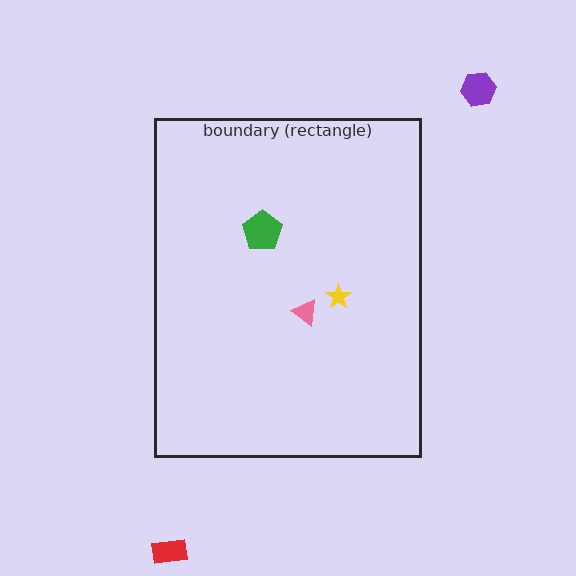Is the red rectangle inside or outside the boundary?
Outside.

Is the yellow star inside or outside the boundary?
Inside.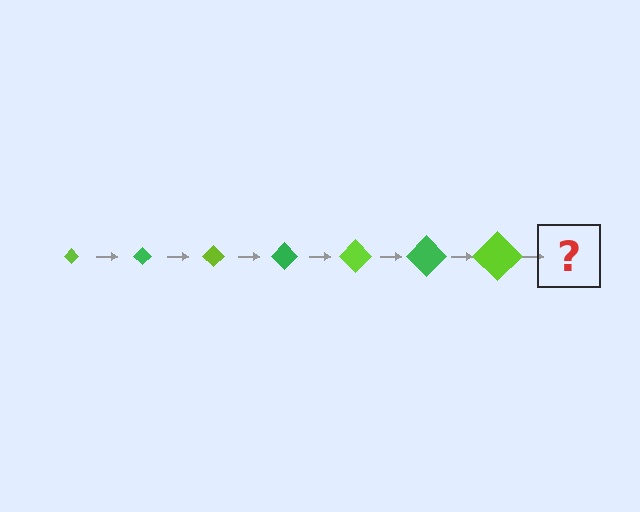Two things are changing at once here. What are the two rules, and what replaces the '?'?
The two rules are that the diamond grows larger each step and the color cycles through lime and green. The '?' should be a green diamond, larger than the previous one.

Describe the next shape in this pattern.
It should be a green diamond, larger than the previous one.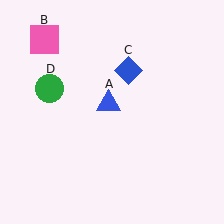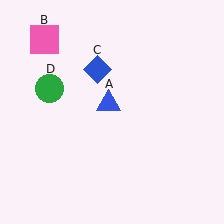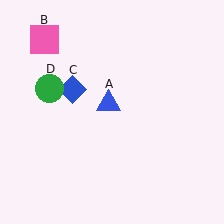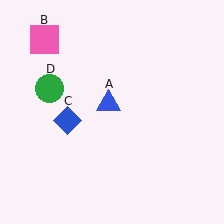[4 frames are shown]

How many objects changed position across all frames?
1 object changed position: blue diamond (object C).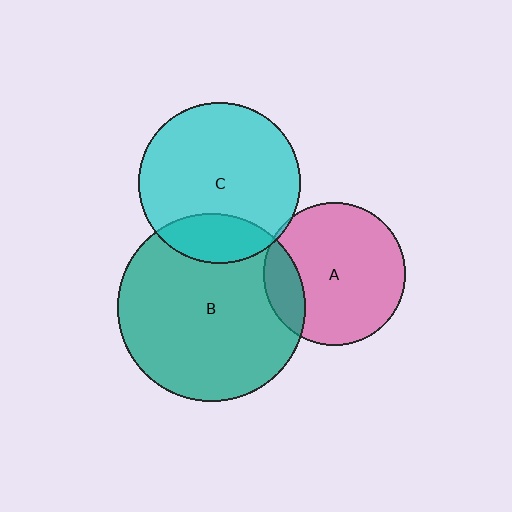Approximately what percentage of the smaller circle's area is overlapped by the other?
Approximately 15%.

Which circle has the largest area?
Circle B (teal).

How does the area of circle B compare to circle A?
Approximately 1.8 times.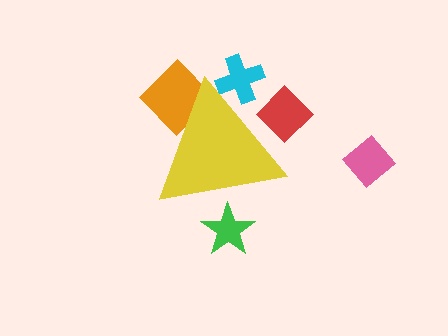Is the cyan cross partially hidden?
Yes, the cyan cross is partially hidden behind the yellow triangle.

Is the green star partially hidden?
Yes, the green star is partially hidden behind the yellow triangle.